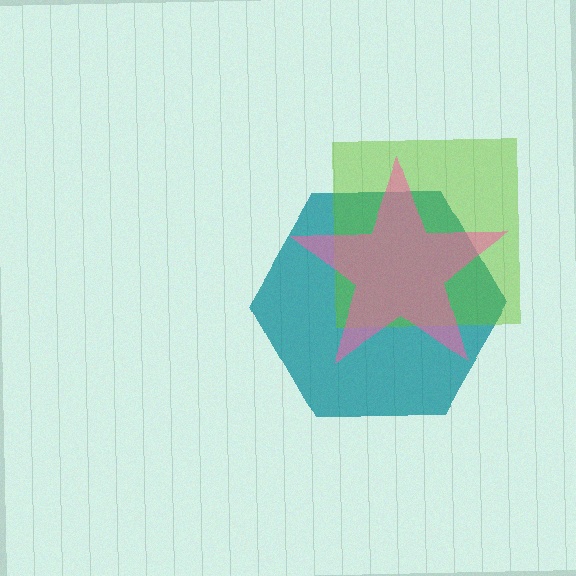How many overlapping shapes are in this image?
There are 3 overlapping shapes in the image.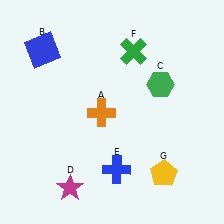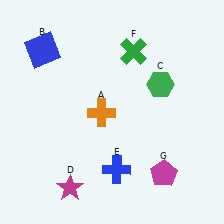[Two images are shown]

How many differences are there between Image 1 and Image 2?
There is 1 difference between the two images.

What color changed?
The pentagon (G) changed from yellow in Image 1 to magenta in Image 2.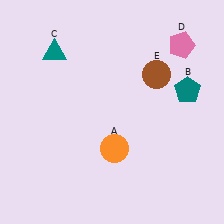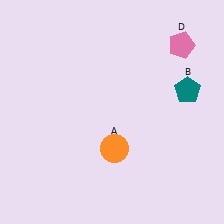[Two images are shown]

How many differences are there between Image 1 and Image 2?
There are 2 differences between the two images.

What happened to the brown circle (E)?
The brown circle (E) was removed in Image 2. It was in the top-right area of Image 1.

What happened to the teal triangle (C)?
The teal triangle (C) was removed in Image 2. It was in the top-left area of Image 1.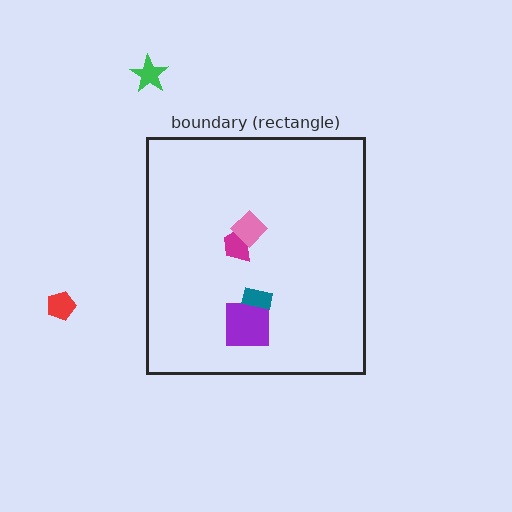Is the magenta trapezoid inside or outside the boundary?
Inside.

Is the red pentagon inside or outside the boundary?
Outside.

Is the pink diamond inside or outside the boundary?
Inside.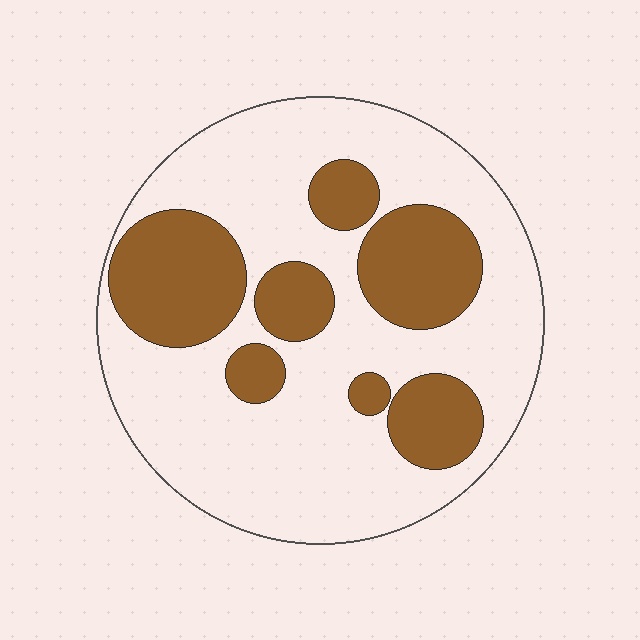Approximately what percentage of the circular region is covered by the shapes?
Approximately 30%.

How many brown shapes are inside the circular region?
7.